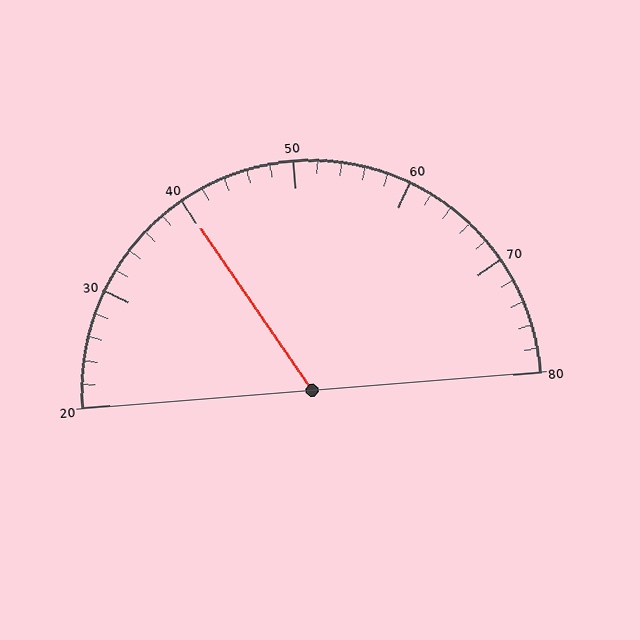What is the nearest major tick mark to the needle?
The nearest major tick mark is 40.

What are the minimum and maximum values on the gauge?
The gauge ranges from 20 to 80.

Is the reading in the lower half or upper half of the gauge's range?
The reading is in the lower half of the range (20 to 80).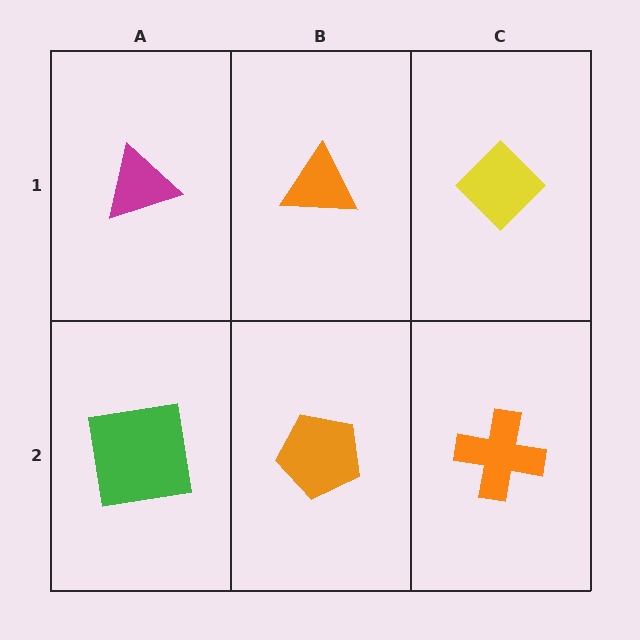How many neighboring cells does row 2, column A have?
2.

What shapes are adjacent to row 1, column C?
An orange cross (row 2, column C), an orange triangle (row 1, column B).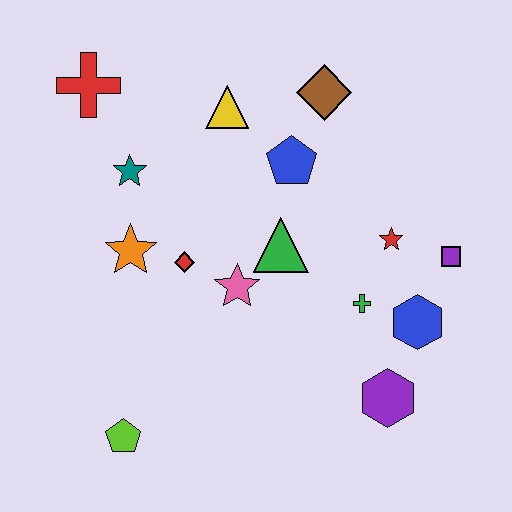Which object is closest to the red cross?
The teal star is closest to the red cross.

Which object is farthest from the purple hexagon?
The red cross is farthest from the purple hexagon.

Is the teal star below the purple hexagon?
No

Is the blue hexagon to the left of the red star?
No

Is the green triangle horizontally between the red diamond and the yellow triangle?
No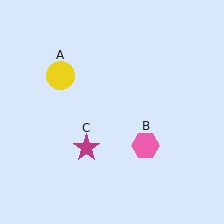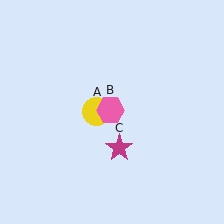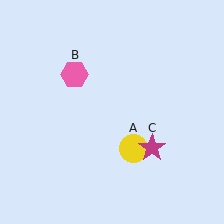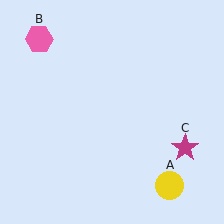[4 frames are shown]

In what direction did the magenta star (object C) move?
The magenta star (object C) moved right.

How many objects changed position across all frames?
3 objects changed position: yellow circle (object A), pink hexagon (object B), magenta star (object C).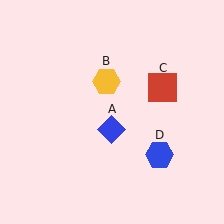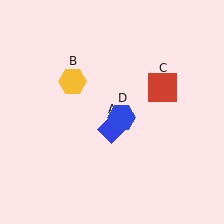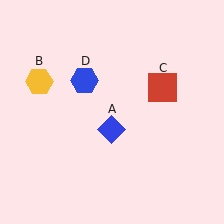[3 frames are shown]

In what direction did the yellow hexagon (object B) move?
The yellow hexagon (object B) moved left.